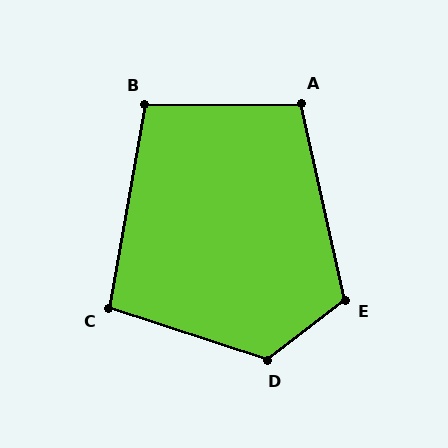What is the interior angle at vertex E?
Approximately 115 degrees (obtuse).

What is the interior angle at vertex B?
Approximately 101 degrees (obtuse).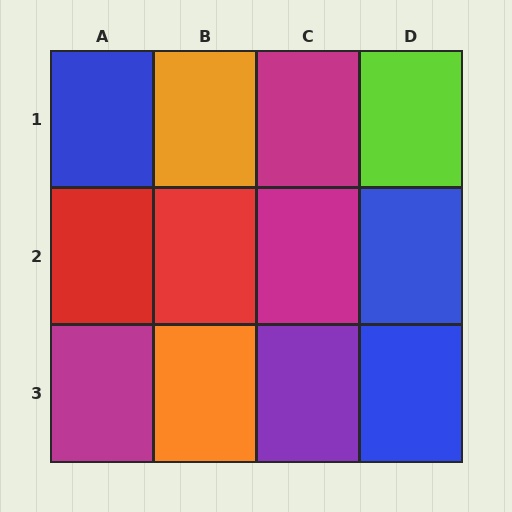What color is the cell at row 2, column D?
Blue.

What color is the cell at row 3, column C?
Purple.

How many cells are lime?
1 cell is lime.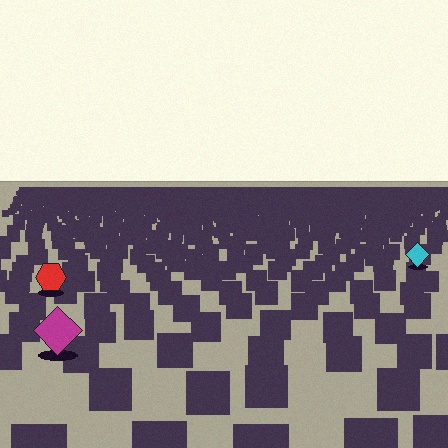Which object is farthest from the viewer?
The cyan diamond is farthest from the viewer. It appears smaller and the ground texture around it is denser.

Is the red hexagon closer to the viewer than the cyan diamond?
Yes. The red hexagon is closer — you can tell from the texture gradient: the ground texture is coarser near it.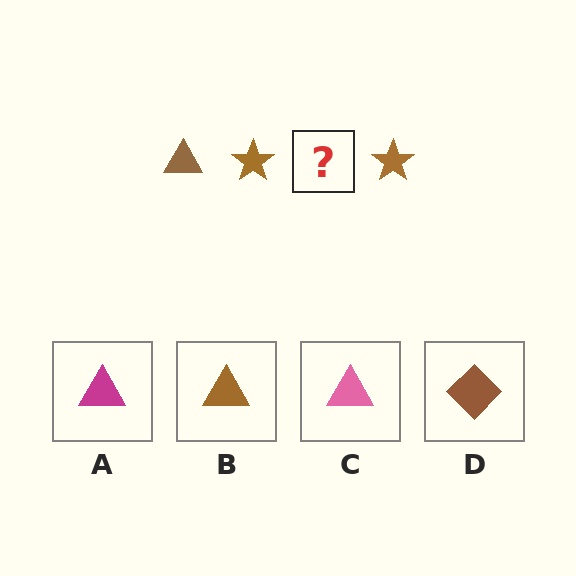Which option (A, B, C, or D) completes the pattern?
B.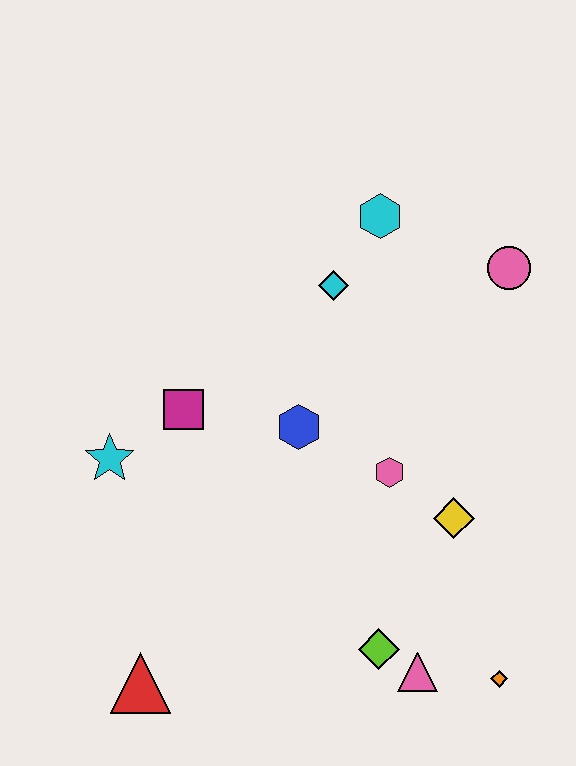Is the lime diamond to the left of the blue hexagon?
No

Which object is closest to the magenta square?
The cyan star is closest to the magenta square.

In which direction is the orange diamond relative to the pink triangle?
The orange diamond is to the right of the pink triangle.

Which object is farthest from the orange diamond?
The cyan hexagon is farthest from the orange diamond.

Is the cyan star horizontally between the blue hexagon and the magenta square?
No